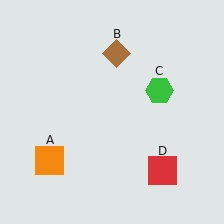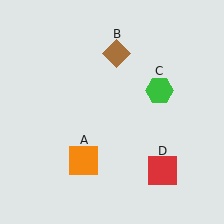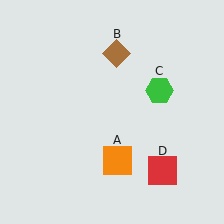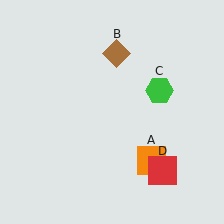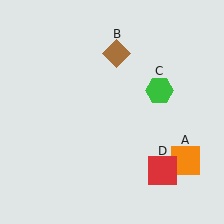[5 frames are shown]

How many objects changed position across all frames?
1 object changed position: orange square (object A).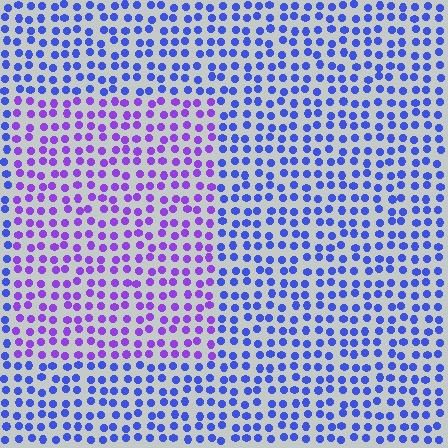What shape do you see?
I see a rectangle.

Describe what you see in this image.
The image is filled with small blue elements in a uniform arrangement. A rectangle-shaped region is visible where the elements are tinted to a slightly different hue, forming a subtle color boundary.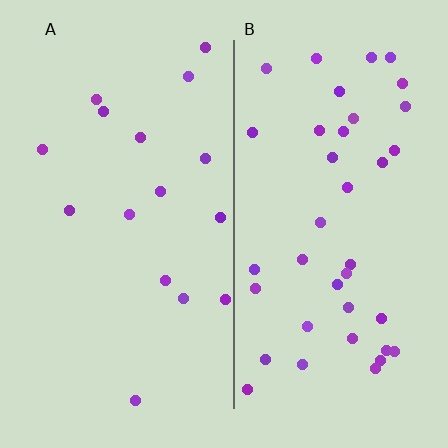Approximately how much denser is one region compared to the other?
Approximately 2.4× — region B over region A.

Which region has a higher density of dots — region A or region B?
B (the right).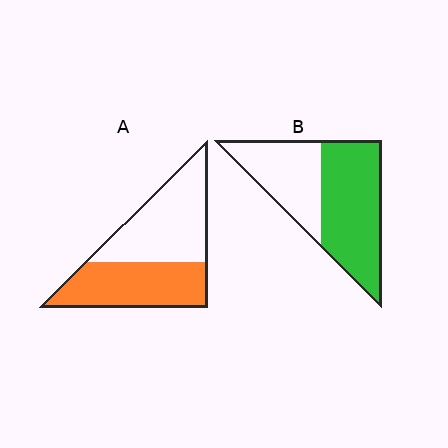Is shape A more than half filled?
Roughly half.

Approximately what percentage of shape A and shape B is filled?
A is approximately 45% and B is approximately 60%.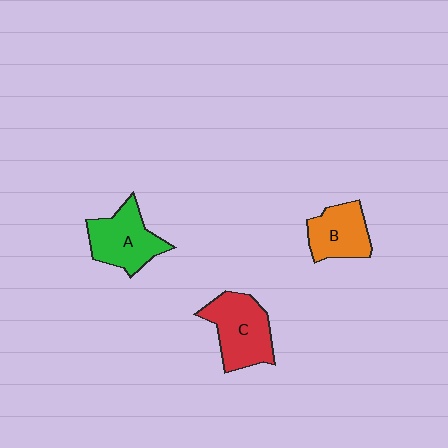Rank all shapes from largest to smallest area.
From largest to smallest: C (red), A (green), B (orange).